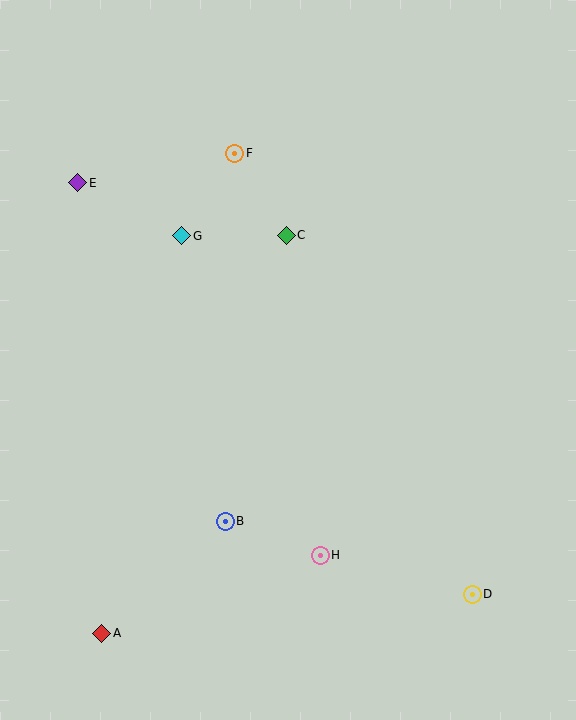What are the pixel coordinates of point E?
Point E is at (78, 183).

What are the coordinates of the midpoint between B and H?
The midpoint between B and H is at (273, 538).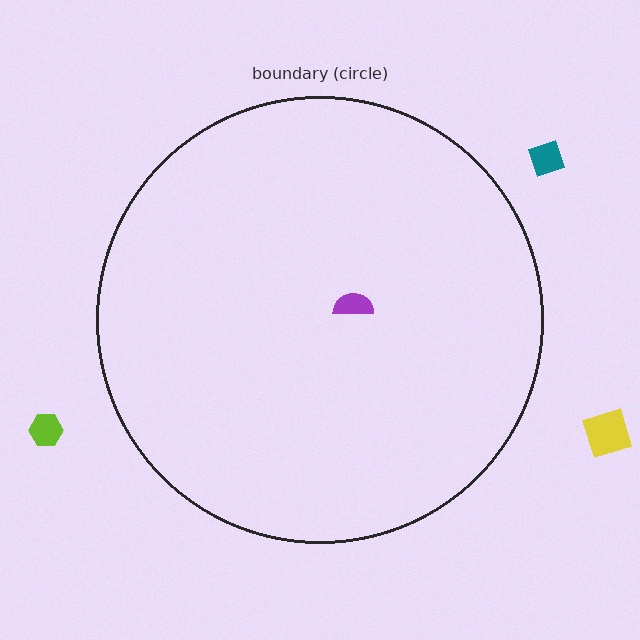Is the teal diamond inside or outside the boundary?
Outside.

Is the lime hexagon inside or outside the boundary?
Outside.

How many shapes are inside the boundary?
1 inside, 3 outside.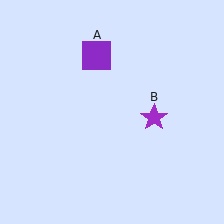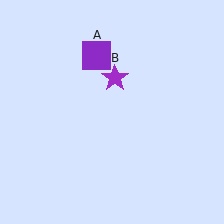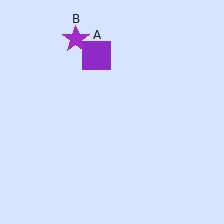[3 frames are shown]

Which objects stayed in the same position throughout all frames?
Purple square (object A) remained stationary.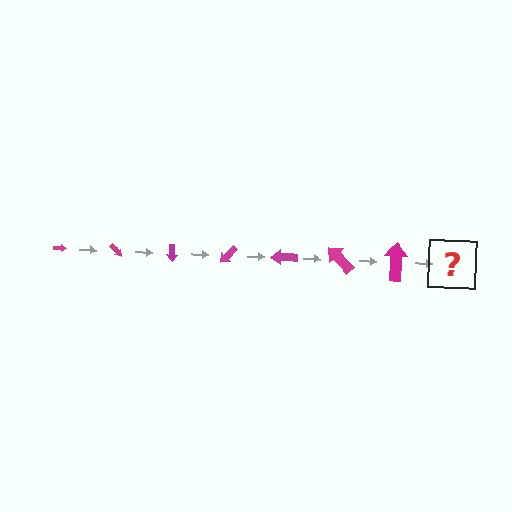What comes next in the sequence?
The next element should be an arrow, larger than the previous one and rotated 315 degrees from the start.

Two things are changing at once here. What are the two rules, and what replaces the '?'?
The two rules are that the arrow grows larger each step and it rotates 45 degrees each step. The '?' should be an arrow, larger than the previous one and rotated 315 degrees from the start.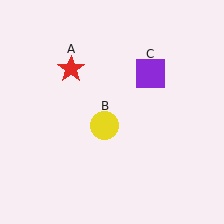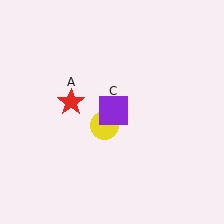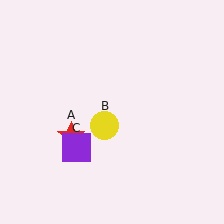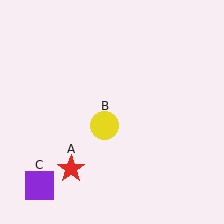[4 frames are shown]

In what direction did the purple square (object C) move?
The purple square (object C) moved down and to the left.